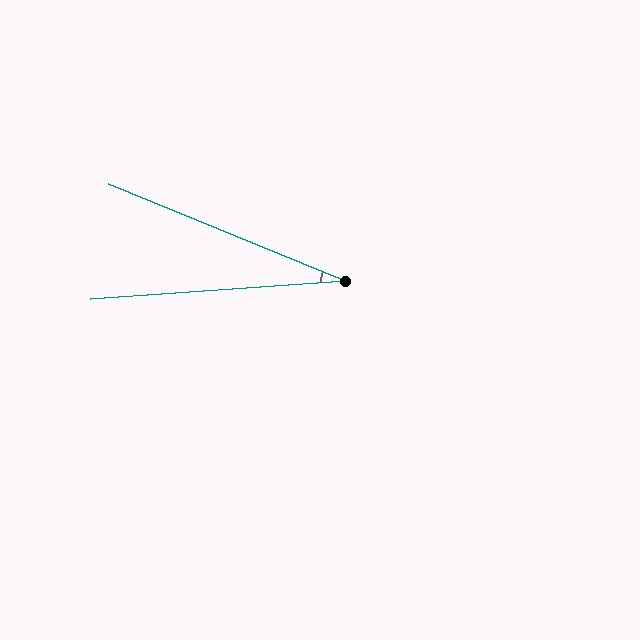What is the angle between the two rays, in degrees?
Approximately 26 degrees.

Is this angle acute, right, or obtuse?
It is acute.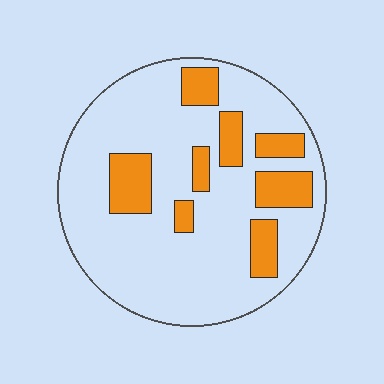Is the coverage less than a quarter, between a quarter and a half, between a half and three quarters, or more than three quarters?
Less than a quarter.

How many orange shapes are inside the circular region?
8.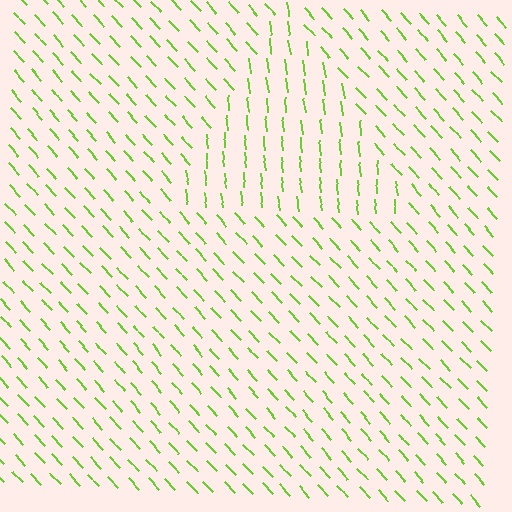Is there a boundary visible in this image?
Yes, there is a texture boundary formed by a change in line orientation.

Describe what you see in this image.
The image is filled with small lime line segments. A triangle region in the image has lines oriented differently from the surrounding lines, creating a visible texture boundary.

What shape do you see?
I see a triangle.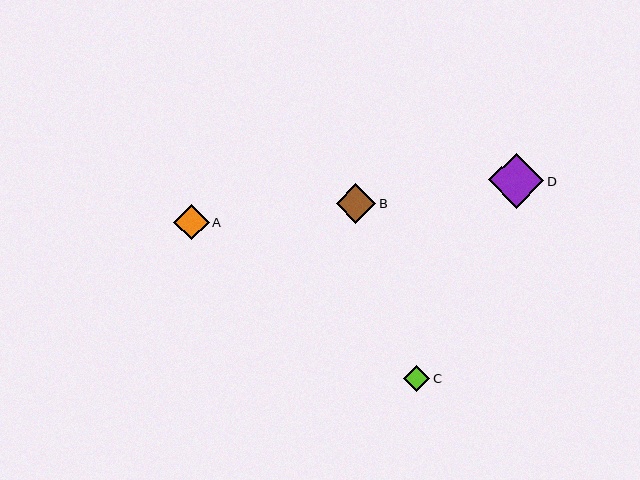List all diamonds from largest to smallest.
From largest to smallest: D, B, A, C.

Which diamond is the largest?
Diamond D is the largest with a size of approximately 55 pixels.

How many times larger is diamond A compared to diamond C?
Diamond A is approximately 1.4 times the size of diamond C.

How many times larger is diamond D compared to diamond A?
Diamond D is approximately 1.5 times the size of diamond A.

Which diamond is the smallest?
Diamond C is the smallest with a size of approximately 26 pixels.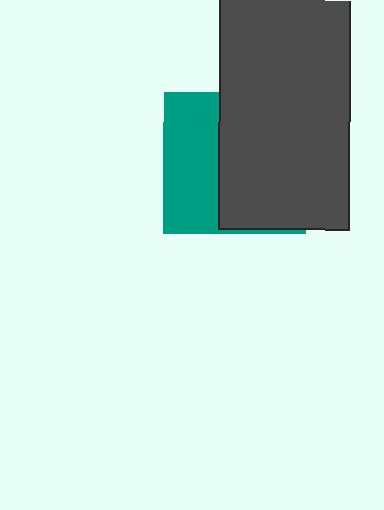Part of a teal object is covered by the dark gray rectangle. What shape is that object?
It is a square.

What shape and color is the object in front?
The object in front is a dark gray rectangle.